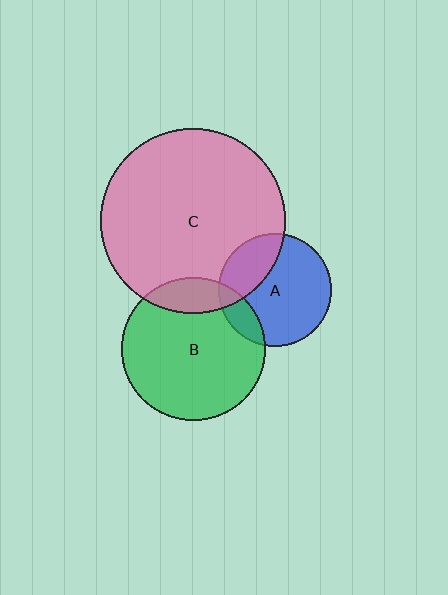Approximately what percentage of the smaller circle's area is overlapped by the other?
Approximately 15%.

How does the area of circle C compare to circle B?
Approximately 1.7 times.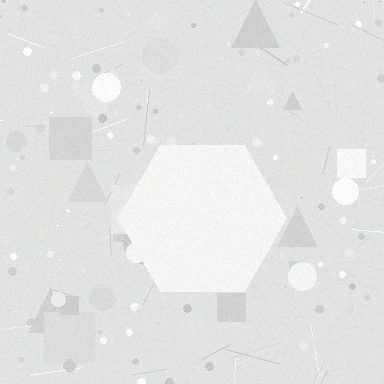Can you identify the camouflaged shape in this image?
The camouflaged shape is a hexagon.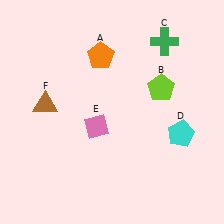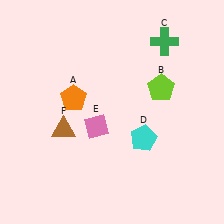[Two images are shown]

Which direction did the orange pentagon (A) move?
The orange pentagon (A) moved down.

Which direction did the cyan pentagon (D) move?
The cyan pentagon (D) moved left.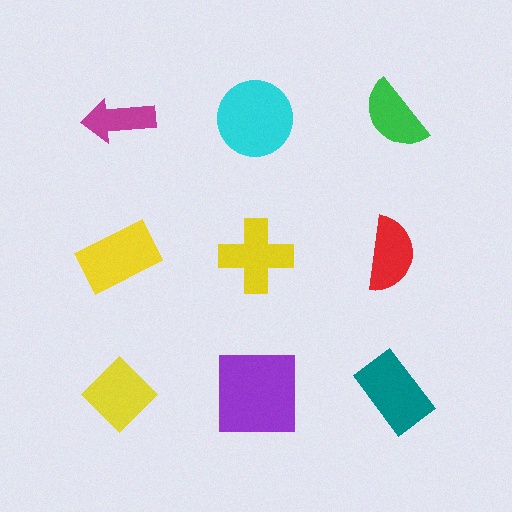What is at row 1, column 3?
A green semicircle.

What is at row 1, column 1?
A magenta arrow.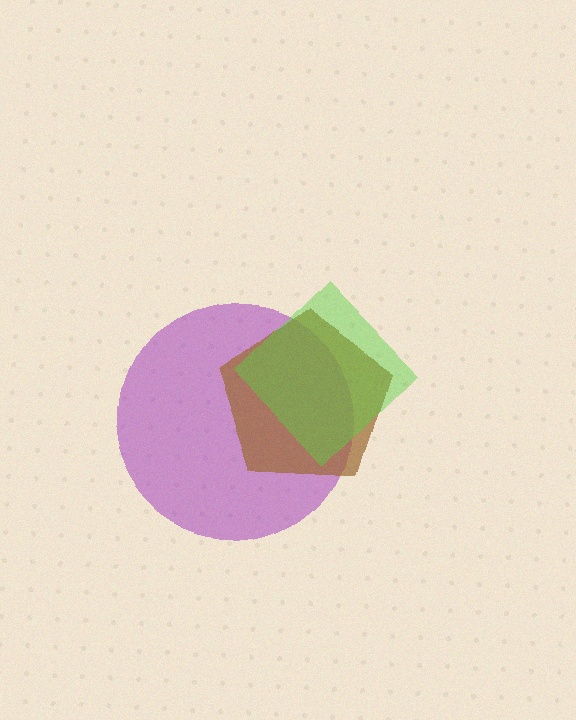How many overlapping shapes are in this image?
There are 3 overlapping shapes in the image.